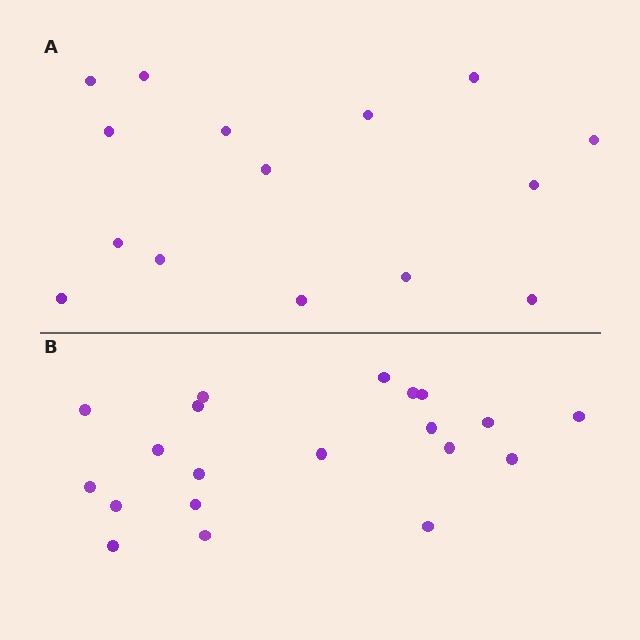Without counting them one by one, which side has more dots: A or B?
Region B (the bottom region) has more dots.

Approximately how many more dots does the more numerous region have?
Region B has about 5 more dots than region A.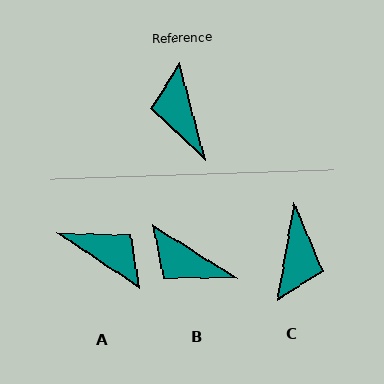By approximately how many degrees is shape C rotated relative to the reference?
Approximately 155 degrees counter-clockwise.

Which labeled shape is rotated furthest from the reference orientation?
C, about 155 degrees away.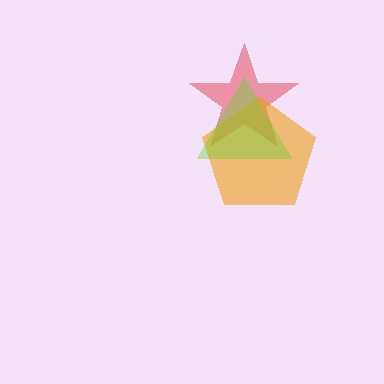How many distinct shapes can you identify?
There are 3 distinct shapes: a red star, an orange pentagon, a lime triangle.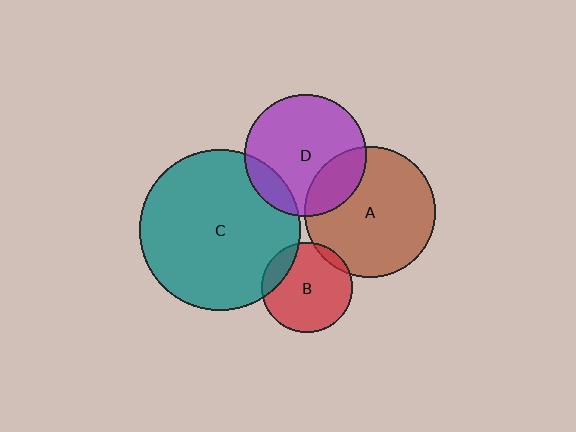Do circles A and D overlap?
Yes.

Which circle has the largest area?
Circle C (teal).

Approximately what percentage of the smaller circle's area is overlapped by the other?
Approximately 20%.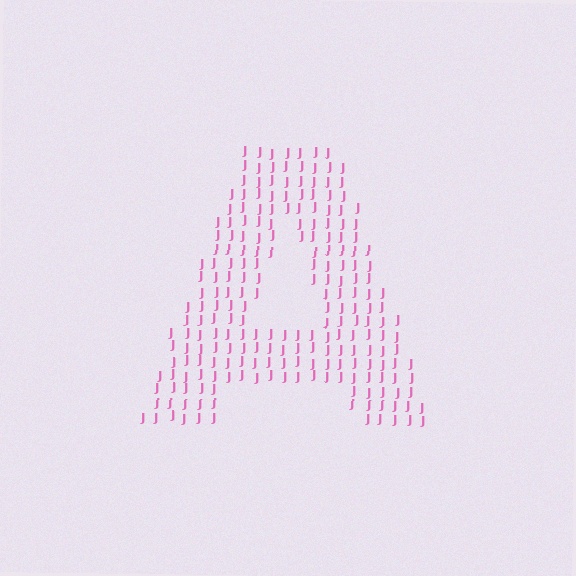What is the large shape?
The large shape is the letter A.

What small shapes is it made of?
It is made of small letter J's.